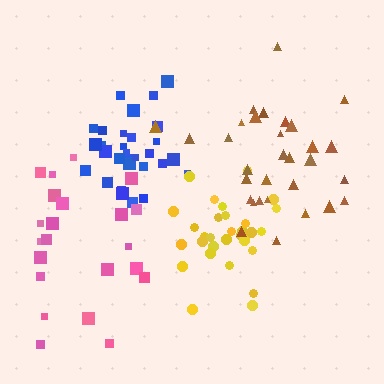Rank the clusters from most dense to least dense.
yellow, blue, brown, pink.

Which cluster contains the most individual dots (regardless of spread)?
Brown (31).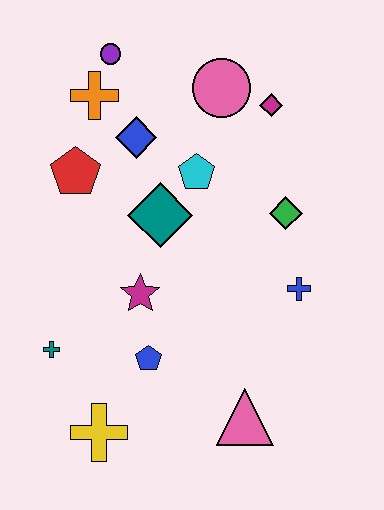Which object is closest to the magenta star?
The blue pentagon is closest to the magenta star.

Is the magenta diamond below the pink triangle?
No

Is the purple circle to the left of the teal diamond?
Yes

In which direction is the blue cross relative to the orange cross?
The blue cross is to the right of the orange cross.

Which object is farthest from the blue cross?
The purple circle is farthest from the blue cross.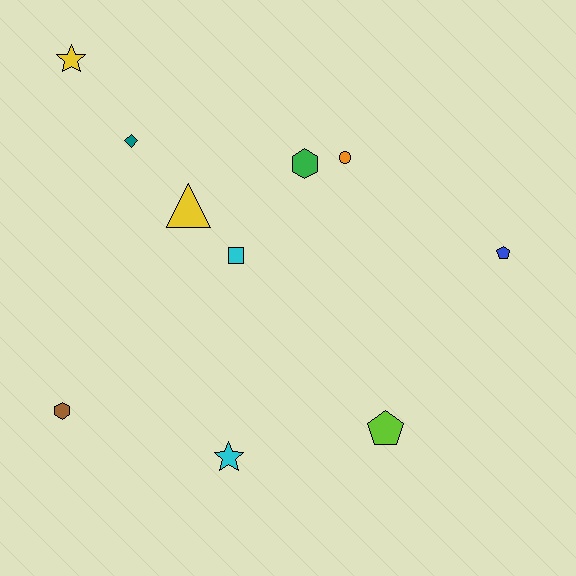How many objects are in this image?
There are 10 objects.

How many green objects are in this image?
There is 1 green object.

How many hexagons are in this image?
There are 2 hexagons.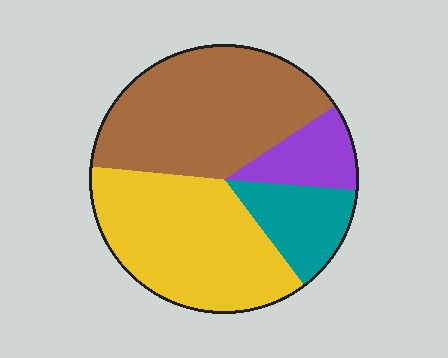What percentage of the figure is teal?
Teal covers 13% of the figure.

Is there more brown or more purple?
Brown.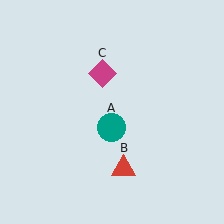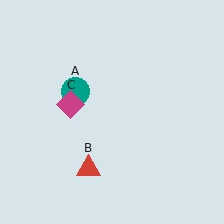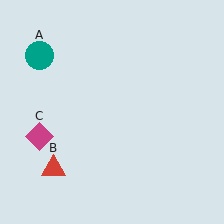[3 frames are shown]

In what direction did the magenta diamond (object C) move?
The magenta diamond (object C) moved down and to the left.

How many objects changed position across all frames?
3 objects changed position: teal circle (object A), red triangle (object B), magenta diamond (object C).